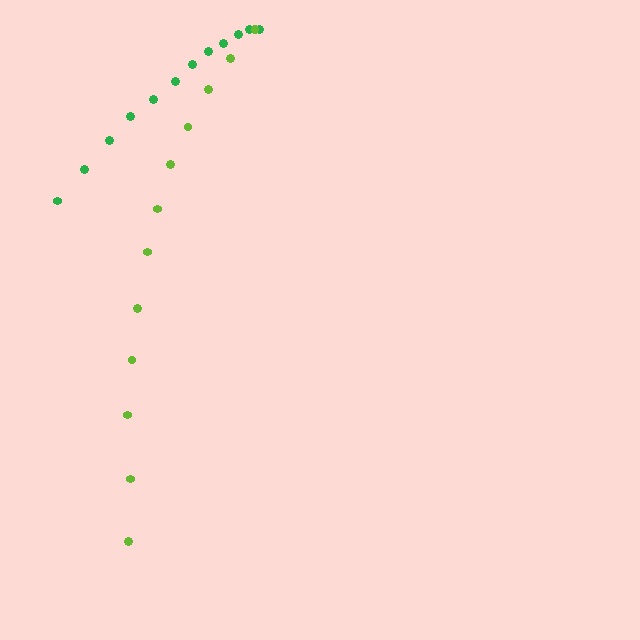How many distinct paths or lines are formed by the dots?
There are 2 distinct paths.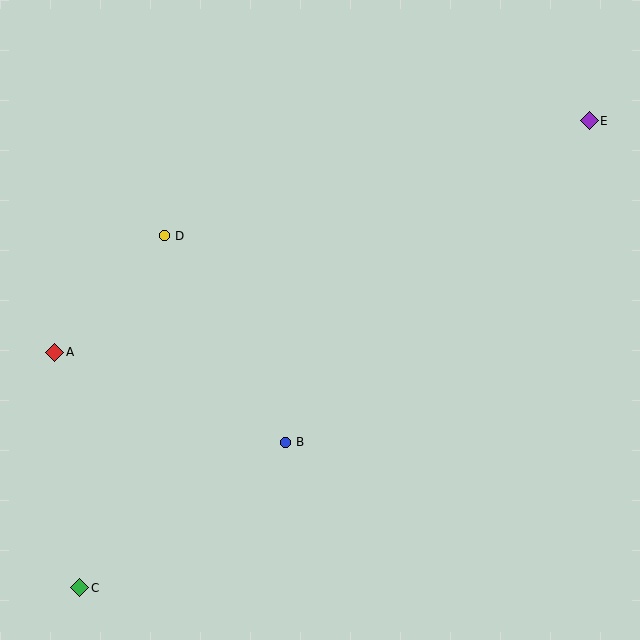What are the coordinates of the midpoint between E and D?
The midpoint between E and D is at (377, 178).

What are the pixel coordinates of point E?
Point E is at (589, 121).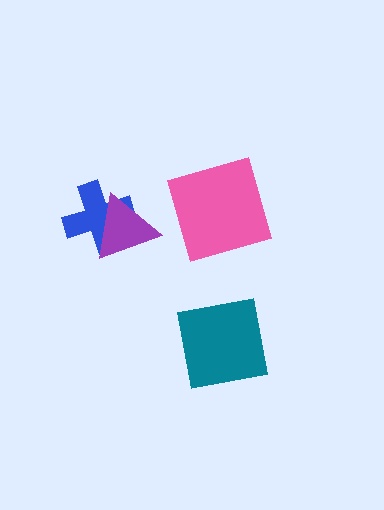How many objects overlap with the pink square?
0 objects overlap with the pink square.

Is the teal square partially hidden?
No, no other shape covers it.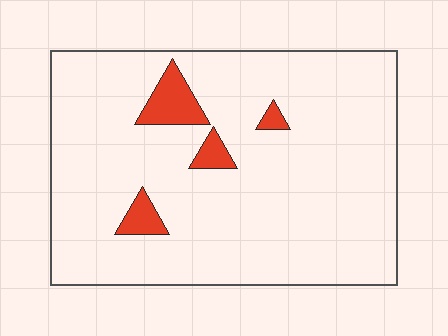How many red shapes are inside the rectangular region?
4.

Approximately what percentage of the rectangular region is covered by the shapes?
Approximately 5%.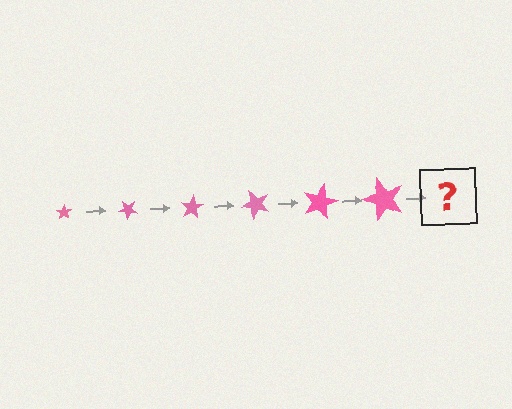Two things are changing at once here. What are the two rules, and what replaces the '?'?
The two rules are that the star grows larger each step and it rotates 40 degrees each step. The '?' should be a star, larger than the previous one and rotated 240 degrees from the start.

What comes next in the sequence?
The next element should be a star, larger than the previous one and rotated 240 degrees from the start.